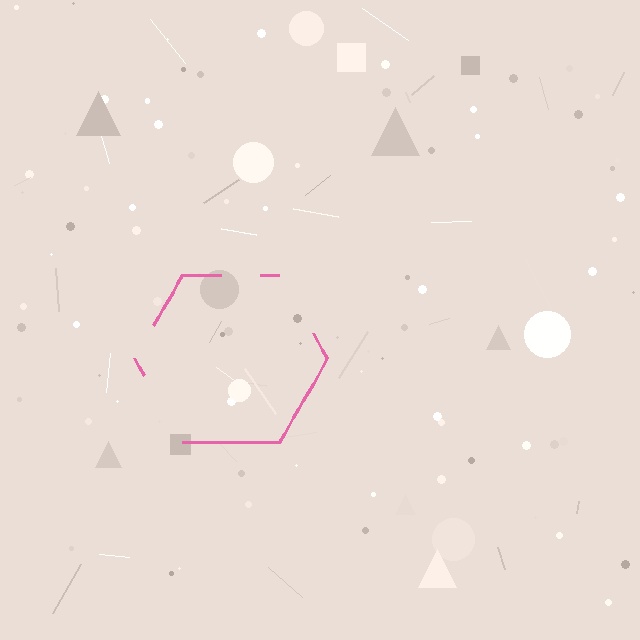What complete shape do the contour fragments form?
The contour fragments form a hexagon.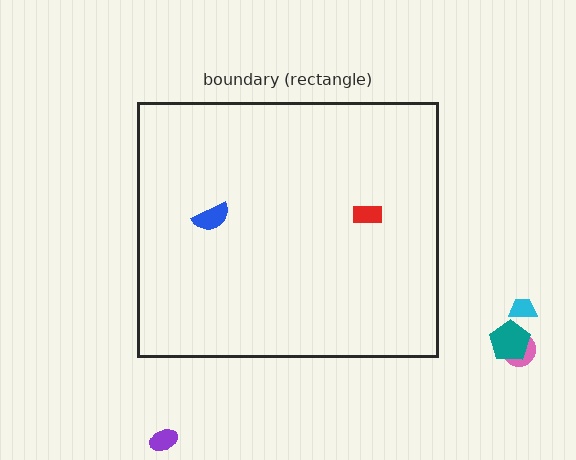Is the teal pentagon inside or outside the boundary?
Outside.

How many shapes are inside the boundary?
2 inside, 4 outside.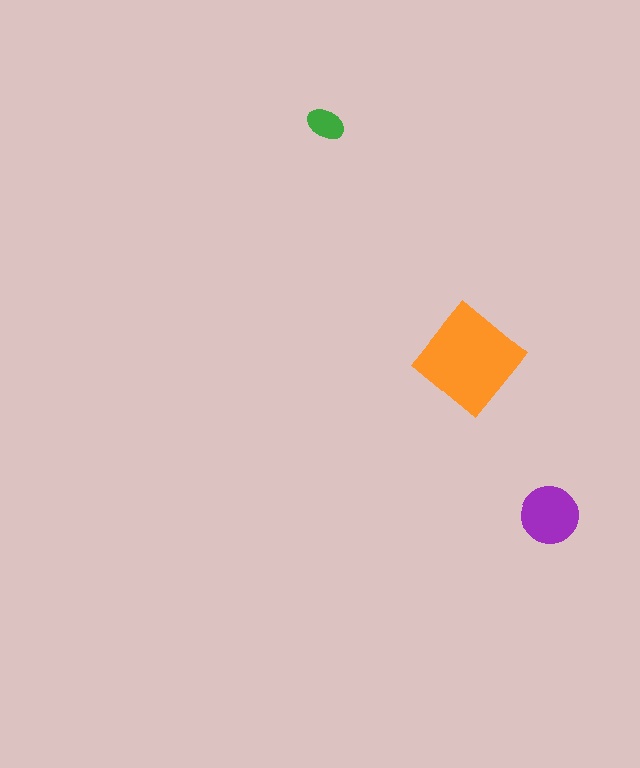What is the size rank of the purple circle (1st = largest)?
2nd.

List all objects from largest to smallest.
The orange diamond, the purple circle, the green ellipse.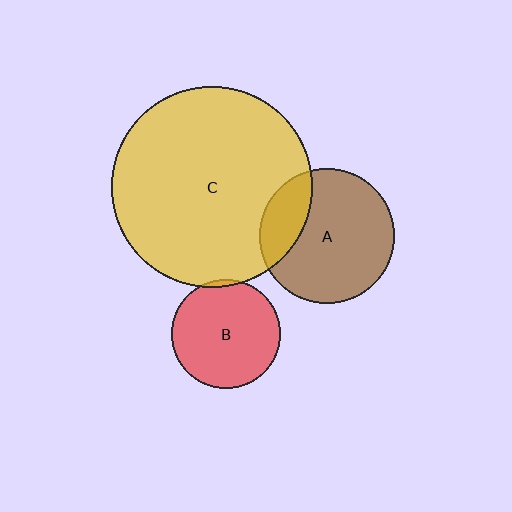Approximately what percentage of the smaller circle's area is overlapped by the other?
Approximately 20%.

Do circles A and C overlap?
Yes.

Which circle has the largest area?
Circle C (yellow).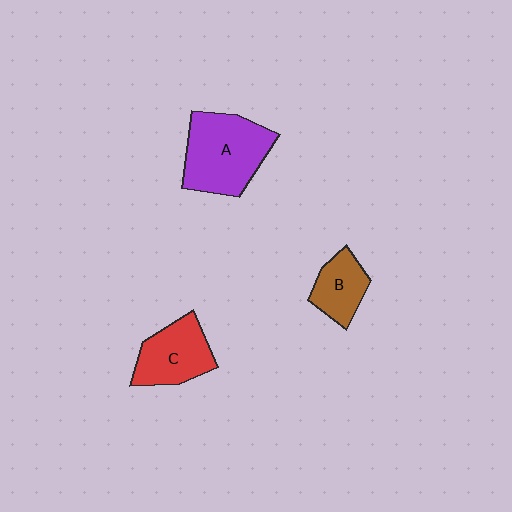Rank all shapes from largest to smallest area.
From largest to smallest: A (purple), C (red), B (brown).